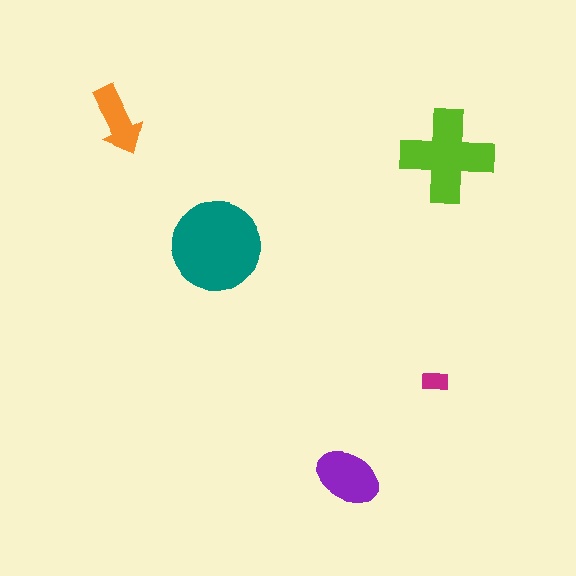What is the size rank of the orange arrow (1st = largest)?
4th.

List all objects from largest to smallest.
The teal circle, the lime cross, the purple ellipse, the orange arrow, the magenta rectangle.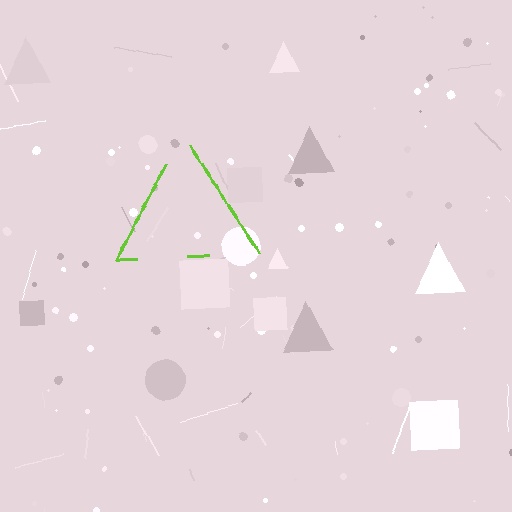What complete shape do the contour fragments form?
The contour fragments form a triangle.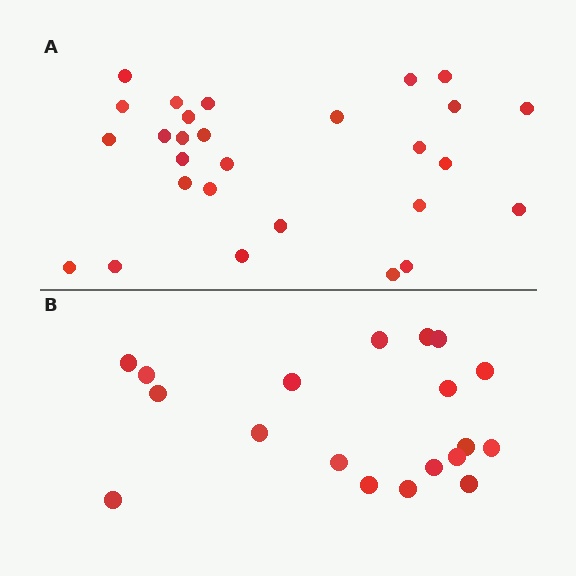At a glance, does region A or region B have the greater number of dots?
Region A (the top region) has more dots.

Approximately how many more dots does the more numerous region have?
Region A has roughly 8 or so more dots than region B.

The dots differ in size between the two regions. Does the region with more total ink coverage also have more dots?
No. Region B has more total ink coverage because its dots are larger, but region A actually contains more individual dots. Total area can be misleading — the number of items is what matters here.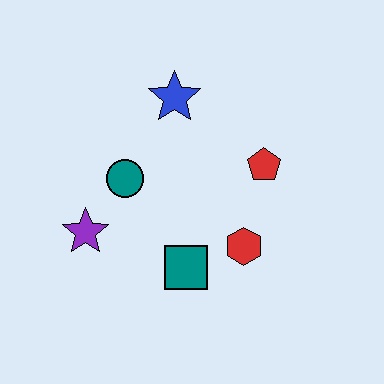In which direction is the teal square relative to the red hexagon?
The teal square is to the left of the red hexagon.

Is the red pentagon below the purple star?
No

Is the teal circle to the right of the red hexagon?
No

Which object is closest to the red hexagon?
The teal square is closest to the red hexagon.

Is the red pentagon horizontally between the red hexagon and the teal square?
No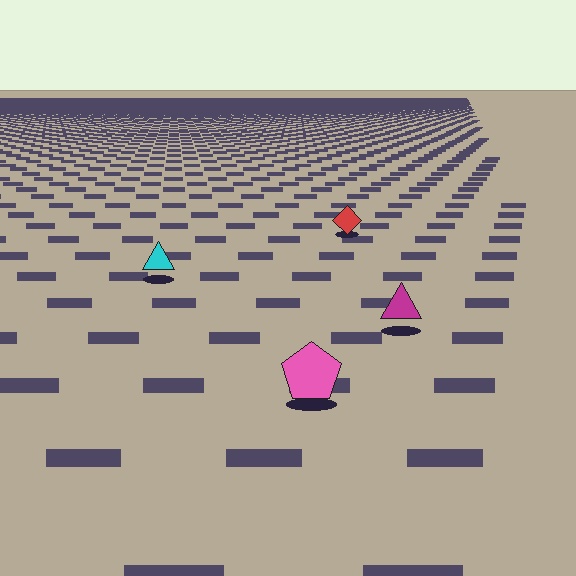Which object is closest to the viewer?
The pink pentagon is closest. The texture marks near it are larger and more spread out.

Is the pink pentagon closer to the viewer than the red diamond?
Yes. The pink pentagon is closer — you can tell from the texture gradient: the ground texture is coarser near it.